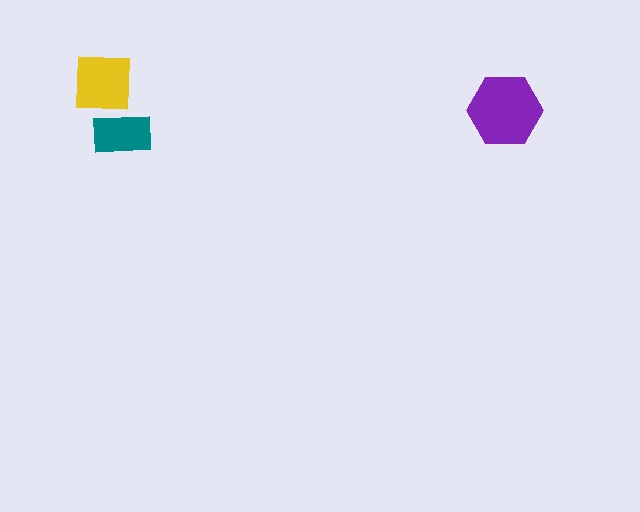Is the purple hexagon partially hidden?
No, no other shape covers it.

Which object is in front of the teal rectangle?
The yellow square is in front of the teal rectangle.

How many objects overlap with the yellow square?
1 object overlaps with the yellow square.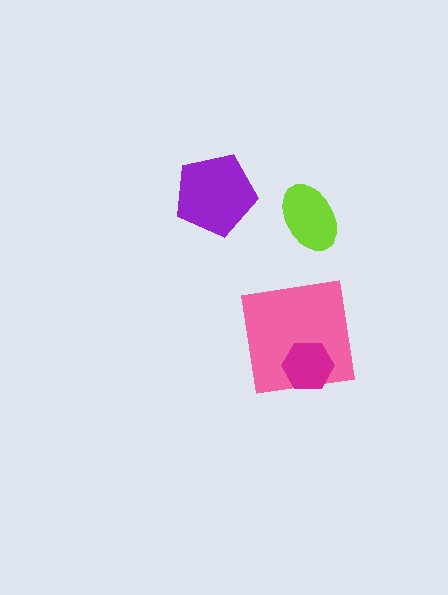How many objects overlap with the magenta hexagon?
1 object overlaps with the magenta hexagon.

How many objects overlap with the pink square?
1 object overlaps with the pink square.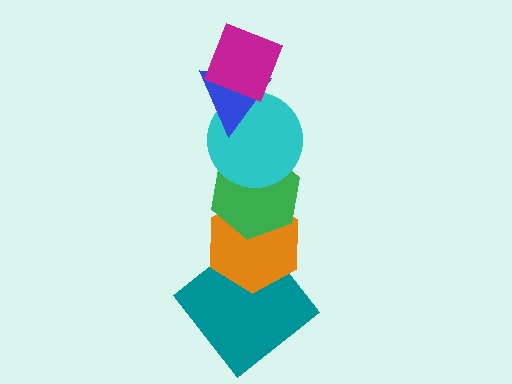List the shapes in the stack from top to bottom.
From top to bottom: the magenta diamond, the blue triangle, the cyan circle, the green hexagon, the orange hexagon, the teal diamond.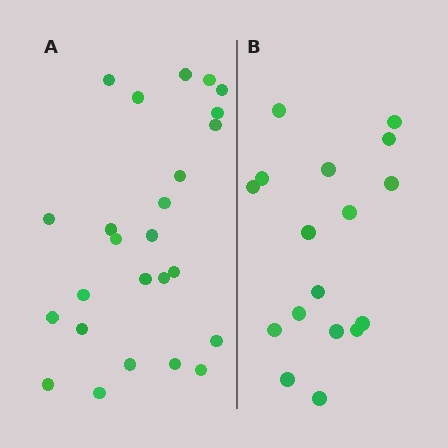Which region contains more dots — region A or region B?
Region A (the left region) has more dots.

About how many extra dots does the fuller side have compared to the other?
Region A has roughly 8 or so more dots than region B.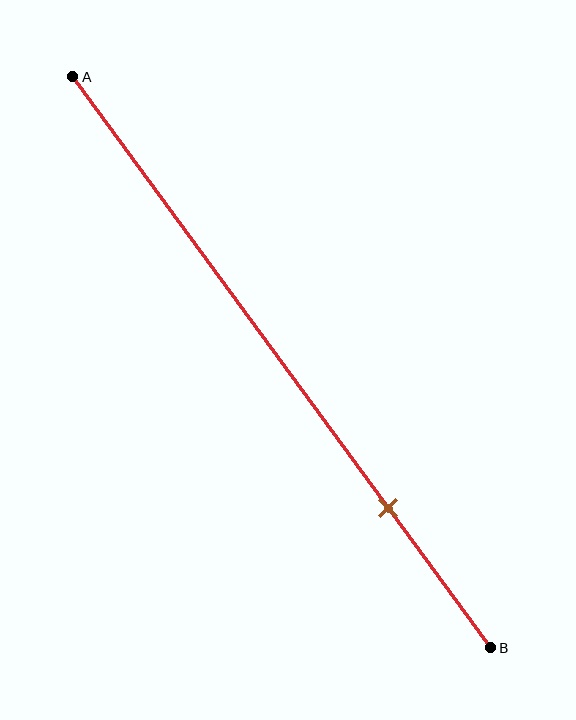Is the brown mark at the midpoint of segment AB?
No, the mark is at about 75% from A, not at the 50% midpoint.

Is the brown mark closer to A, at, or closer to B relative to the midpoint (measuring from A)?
The brown mark is closer to point B than the midpoint of segment AB.